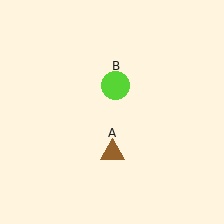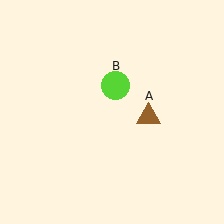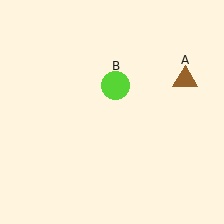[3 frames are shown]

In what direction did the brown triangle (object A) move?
The brown triangle (object A) moved up and to the right.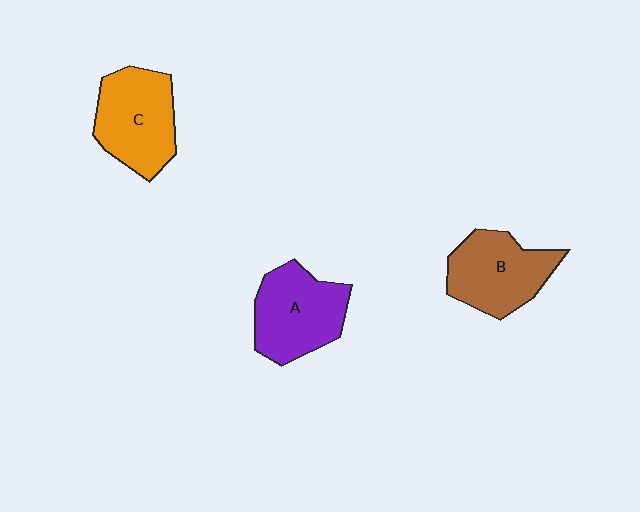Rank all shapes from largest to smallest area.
From largest to smallest: C (orange), A (purple), B (brown).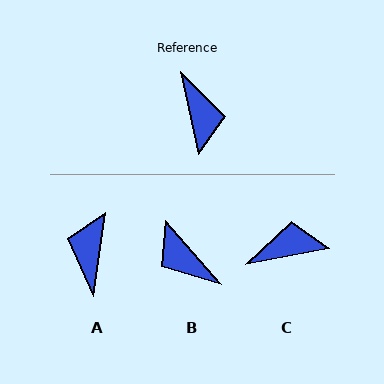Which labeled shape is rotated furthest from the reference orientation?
A, about 160 degrees away.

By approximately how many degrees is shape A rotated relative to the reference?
Approximately 160 degrees counter-clockwise.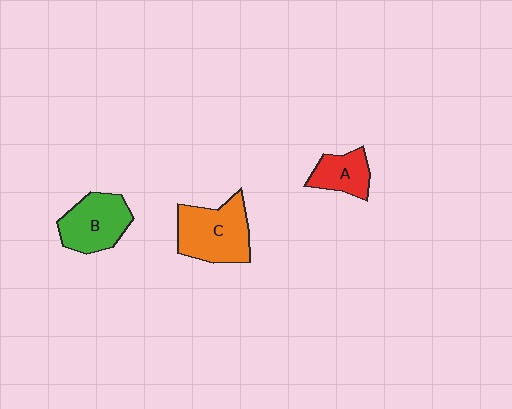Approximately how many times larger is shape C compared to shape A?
Approximately 1.8 times.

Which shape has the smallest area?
Shape A (red).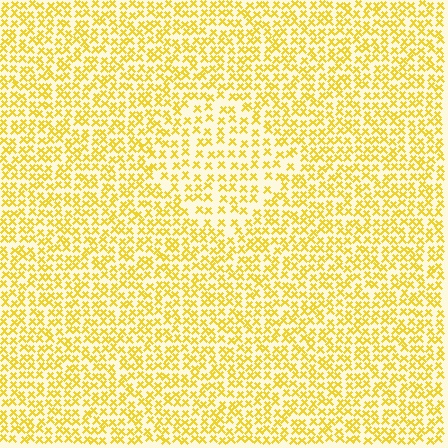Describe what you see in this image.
The image contains small yellow elements arranged at two different densities. A diamond-shaped region is visible where the elements are less densely packed than the surrounding area.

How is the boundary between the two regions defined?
The boundary is defined by a change in element density (approximately 1.6x ratio). All elements are the same color, size, and shape.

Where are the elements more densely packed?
The elements are more densely packed outside the diamond boundary.